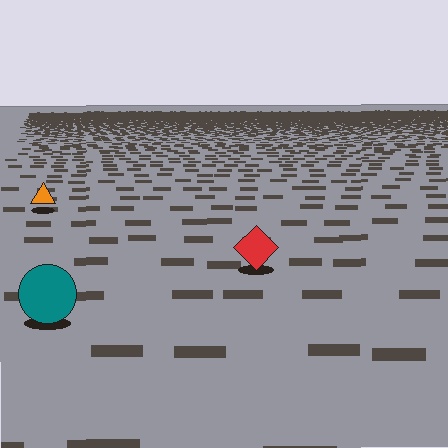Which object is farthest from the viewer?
The orange triangle is farthest from the viewer. It appears smaller and the ground texture around it is denser.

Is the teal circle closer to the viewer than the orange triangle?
Yes. The teal circle is closer — you can tell from the texture gradient: the ground texture is coarser near it.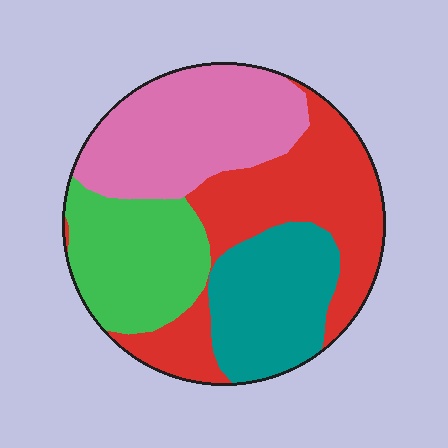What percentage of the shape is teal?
Teal takes up less than a quarter of the shape.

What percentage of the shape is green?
Green covers around 20% of the shape.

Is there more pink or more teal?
Pink.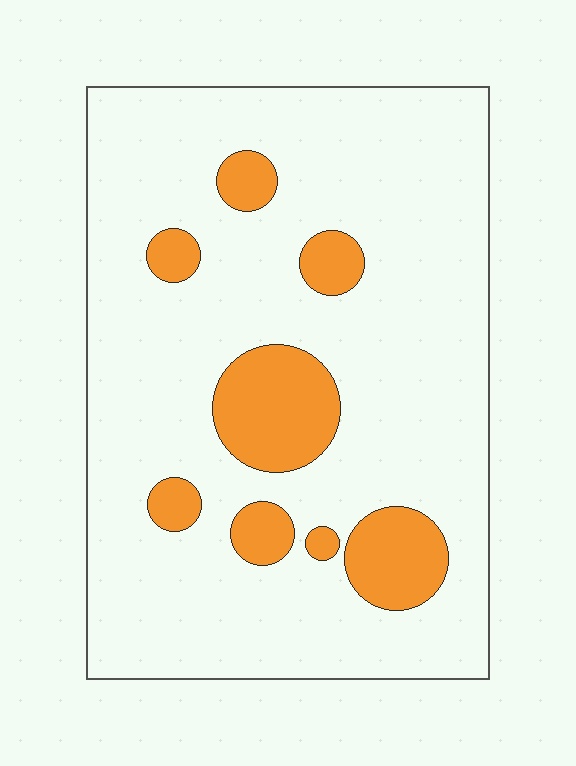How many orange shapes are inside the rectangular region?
8.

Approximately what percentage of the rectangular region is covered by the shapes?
Approximately 15%.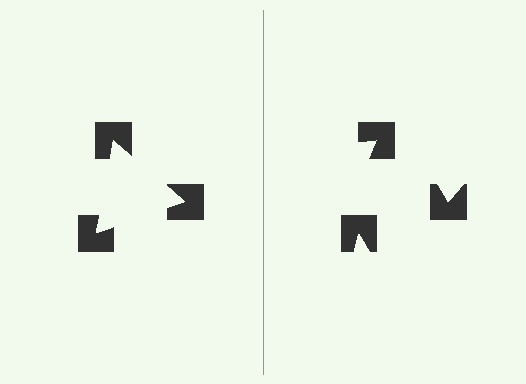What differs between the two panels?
The notched squares are positioned identically on both sides; only the wedge orientations differ. On the left they align to a triangle; on the right they are misaligned.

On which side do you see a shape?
An illusory triangle appears on the left side. On the right side the wedge cuts are rotated, so no coherent shape forms.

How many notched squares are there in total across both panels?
6 — 3 on each side.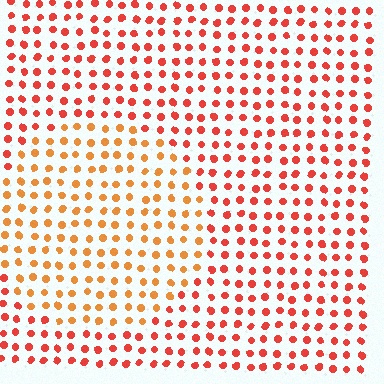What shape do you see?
I see a circle.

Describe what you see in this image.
The image is filled with small red elements in a uniform arrangement. A circle-shaped region is visible where the elements are tinted to a slightly different hue, forming a subtle color boundary.